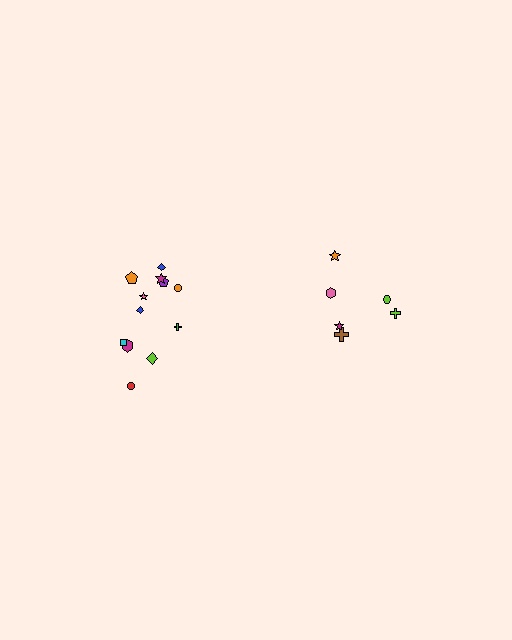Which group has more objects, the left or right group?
The left group.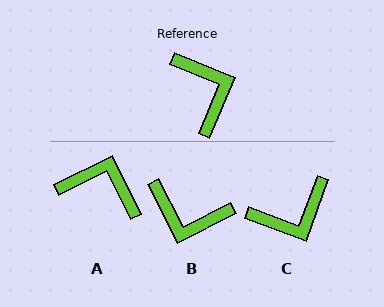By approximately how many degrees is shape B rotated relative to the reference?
Approximately 130 degrees clockwise.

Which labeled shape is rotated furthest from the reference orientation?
B, about 130 degrees away.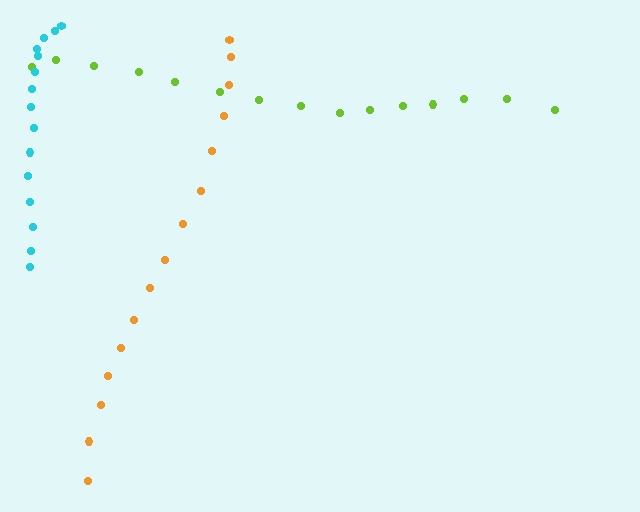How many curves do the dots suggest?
There are 3 distinct paths.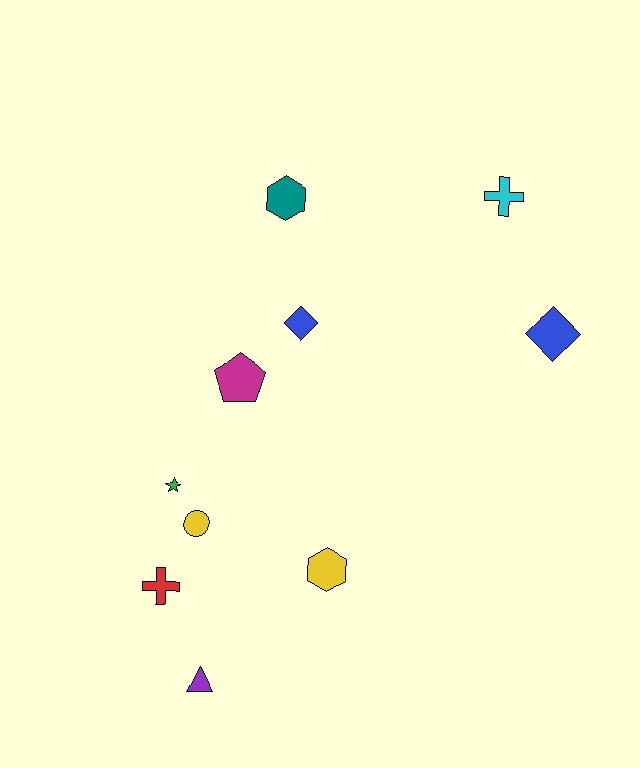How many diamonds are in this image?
There are 2 diamonds.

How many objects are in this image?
There are 10 objects.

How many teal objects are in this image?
There is 1 teal object.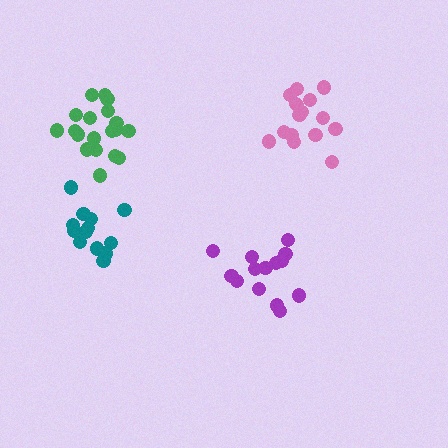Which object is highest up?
The green cluster is topmost.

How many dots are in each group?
Group 1: 15 dots, Group 2: 17 dots, Group 3: 14 dots, Group 4: 20 dots (66 total).